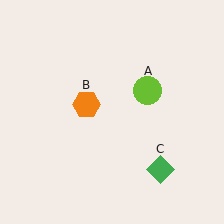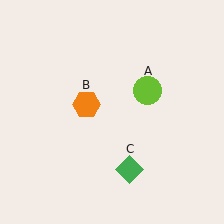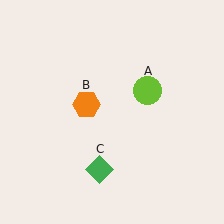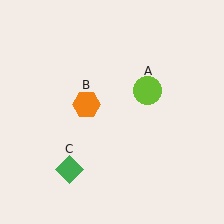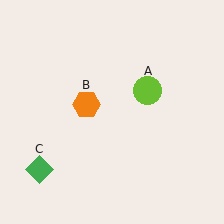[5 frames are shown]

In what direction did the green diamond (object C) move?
The green diamond (object C) moved left.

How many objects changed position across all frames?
1 object changed position: green diamond (object C).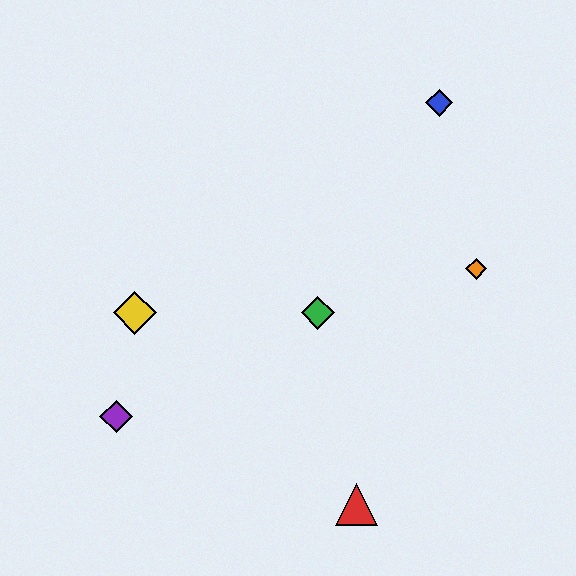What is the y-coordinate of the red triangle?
The red triangle is at y≈504.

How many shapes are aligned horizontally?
2 shapes (the green diamond, the yellow diamond) are aligned horizontally.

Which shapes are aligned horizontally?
The green diamond, the yellow diamond are aligned horizontally.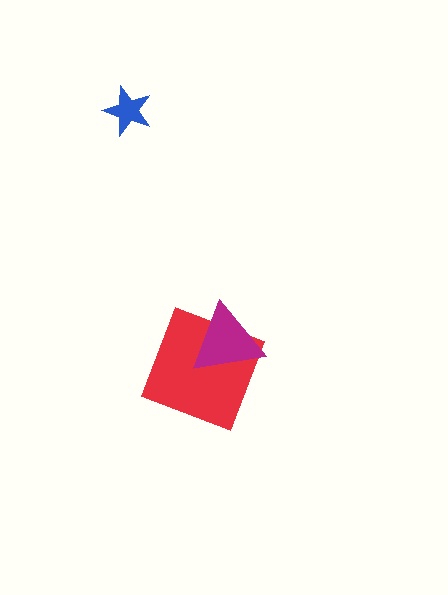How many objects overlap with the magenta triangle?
1 object overlaps with the magenta triangle.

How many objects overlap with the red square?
1 object overlaps with the red square.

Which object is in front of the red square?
The magenta triangle is in front of the red square.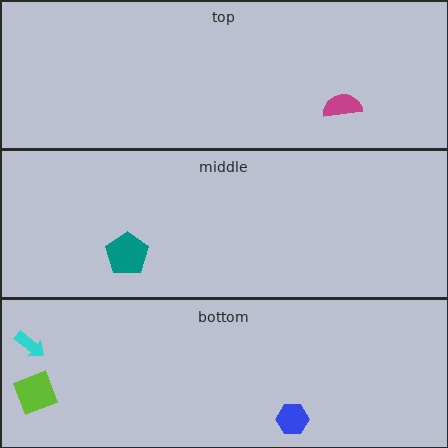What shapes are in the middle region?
The teal pentagon.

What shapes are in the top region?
The magenta semicircle.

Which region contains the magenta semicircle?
The top region.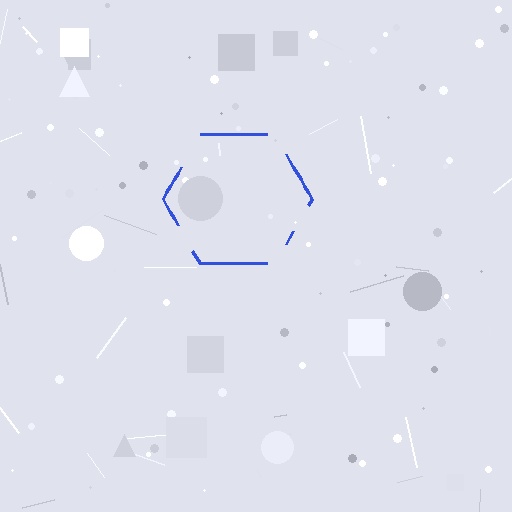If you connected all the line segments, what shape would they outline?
They would outline a hexagon.